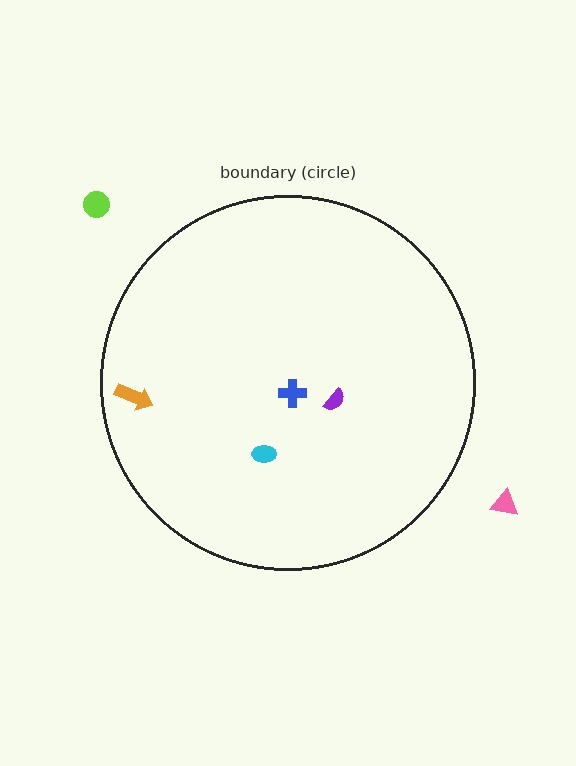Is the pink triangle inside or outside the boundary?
Outside.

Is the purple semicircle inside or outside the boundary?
Inside.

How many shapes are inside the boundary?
4 inside, 2 outside.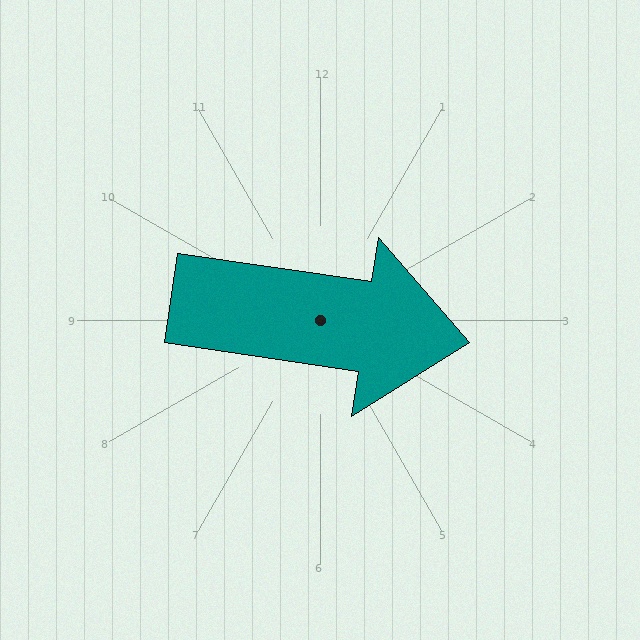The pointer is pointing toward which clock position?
Roughly 3 o'clock.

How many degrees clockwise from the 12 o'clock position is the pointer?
Approximately 98 degrees.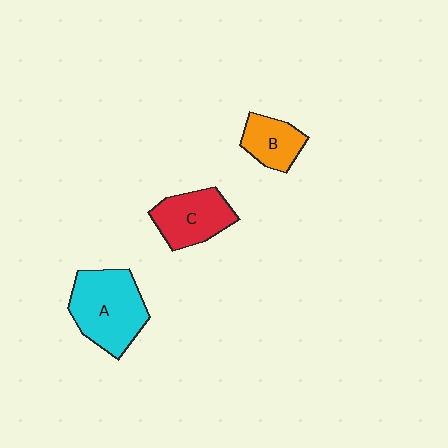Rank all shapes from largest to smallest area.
From largest to smallest: A (cyan), C (red), B (orange).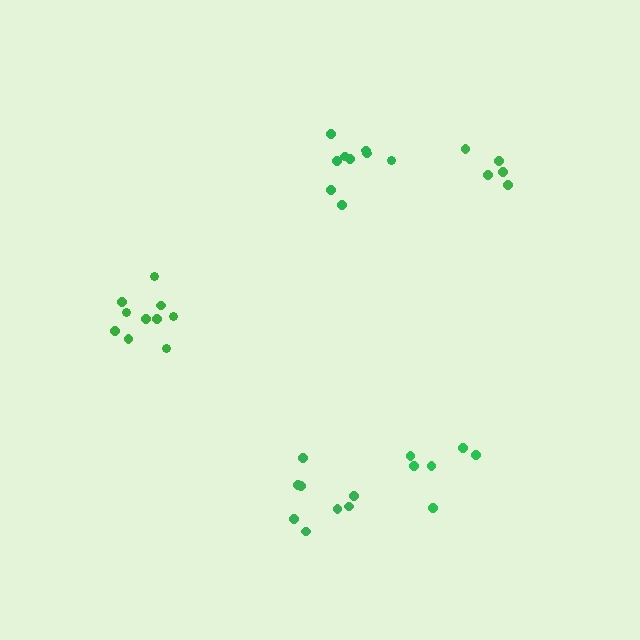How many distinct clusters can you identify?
There are 5 distinct clusters.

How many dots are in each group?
Group 1: 8 dots, Group 2: 9 dots, Group 3: 6 dots, Group 4: 5 dots, Group 5: 10 dots (38 total).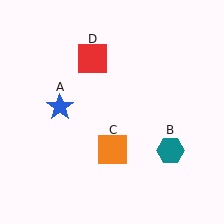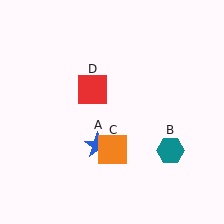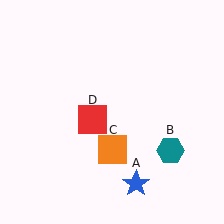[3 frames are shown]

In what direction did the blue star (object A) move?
The blue star (object A) moved down and to the right.